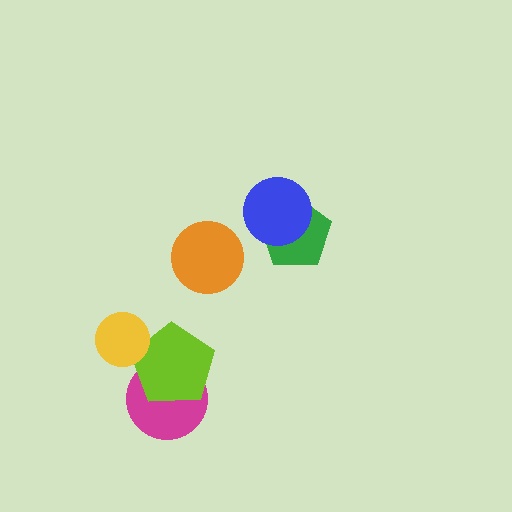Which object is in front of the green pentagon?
The blue circle is in front of the green pentagon.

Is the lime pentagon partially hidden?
Yes, it is partially covered by another shape.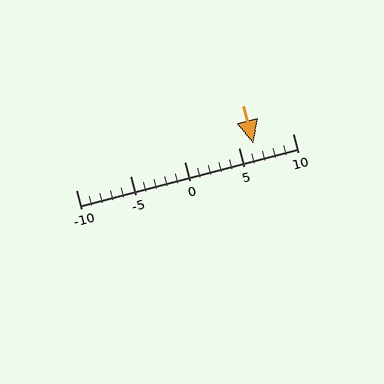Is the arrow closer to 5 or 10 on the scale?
The arrow is closer to 5.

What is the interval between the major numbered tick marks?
The major tick marks are spaced 5 units apart.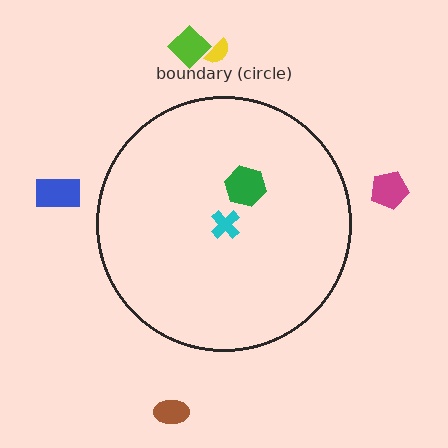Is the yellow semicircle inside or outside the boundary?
Outside.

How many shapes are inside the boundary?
2 inside, 5 outside.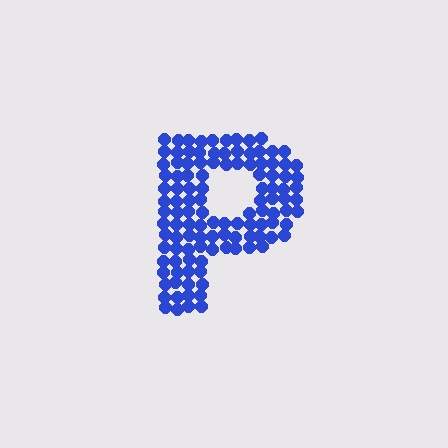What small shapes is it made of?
It is made of small circles.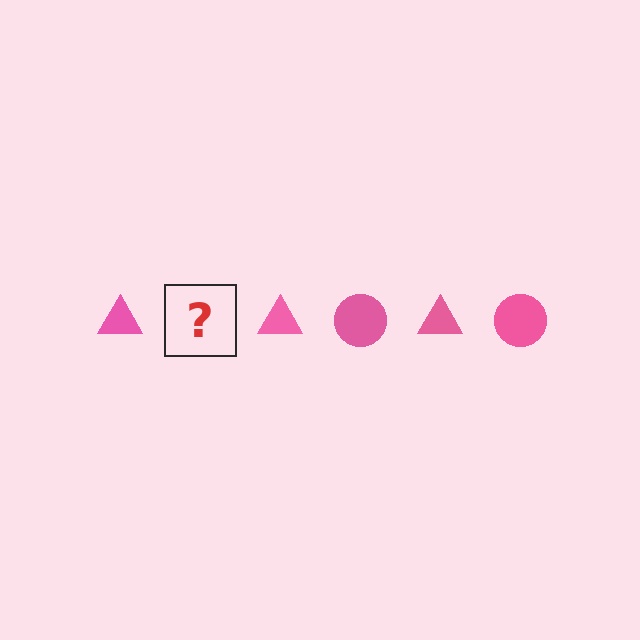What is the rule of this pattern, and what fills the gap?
The rule is that the pattern cycles through triangle, circle shapes in pink. The gap should be filled with a pink circle.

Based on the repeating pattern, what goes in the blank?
The blank should be a pink circle.